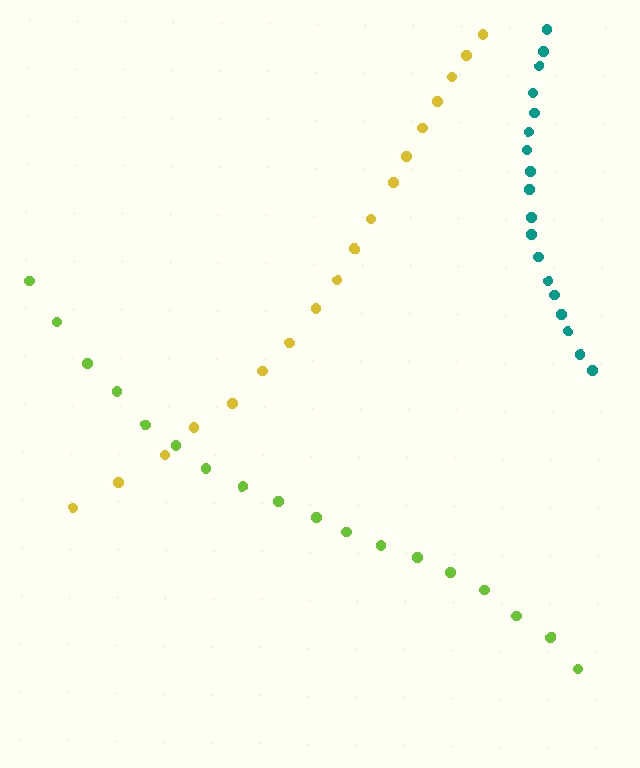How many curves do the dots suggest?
There are 3 distinct paths.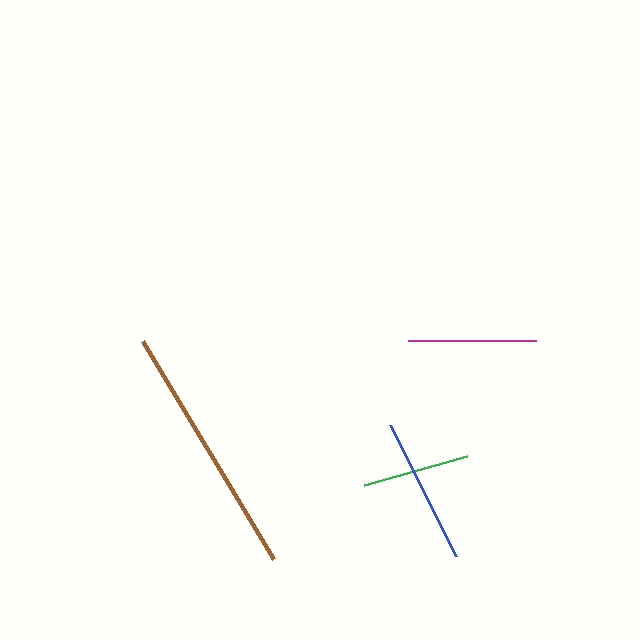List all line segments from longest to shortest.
From longest to shortest: brown, blue, magenta, green.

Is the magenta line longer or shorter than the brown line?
The brown line is longer than the magenta line.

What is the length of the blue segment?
The blue segment is approximately 146 pixels long.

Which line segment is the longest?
The brown line is the longest at approximately 254 pixels.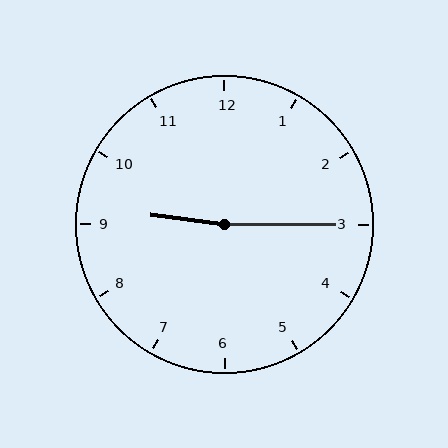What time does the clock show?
9:15.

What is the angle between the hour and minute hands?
Approximately 172 degrees.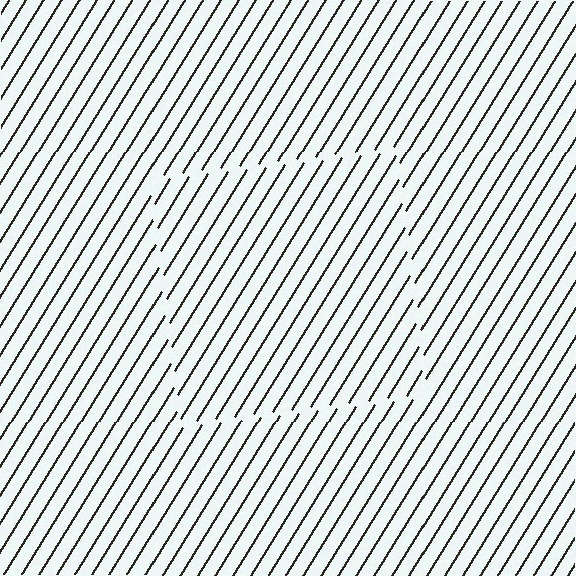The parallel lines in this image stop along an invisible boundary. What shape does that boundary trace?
An illusory square. The interior of the shape contains the same grating, shifted by half a period — the contour is defined by the phase discontinuity where line-ends from the inner and outer gratings abut.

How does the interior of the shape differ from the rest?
The interior of the shape contains the same grating, shifted by half a period — the contour is defined by the phase discontinuity where line-ends from the inner and outer gratings abut.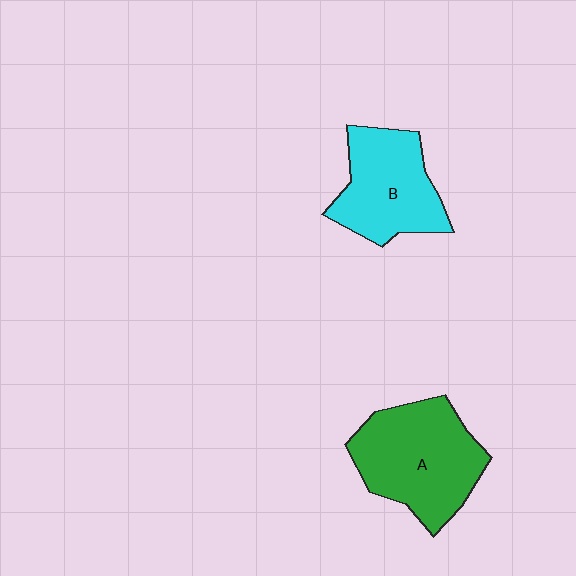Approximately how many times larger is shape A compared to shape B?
Approximately 1.2 times.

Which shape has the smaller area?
Shape B (cyan).